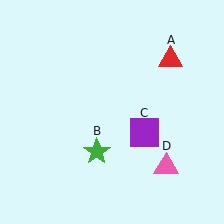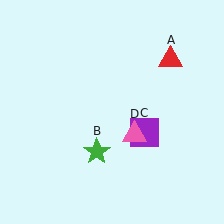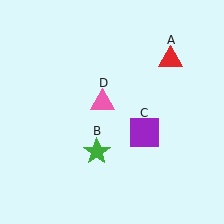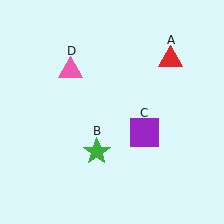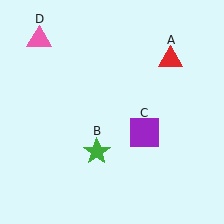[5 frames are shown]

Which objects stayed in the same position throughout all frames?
Red triangle (object A) and green star (object B) and purple square (object C) remained stationary.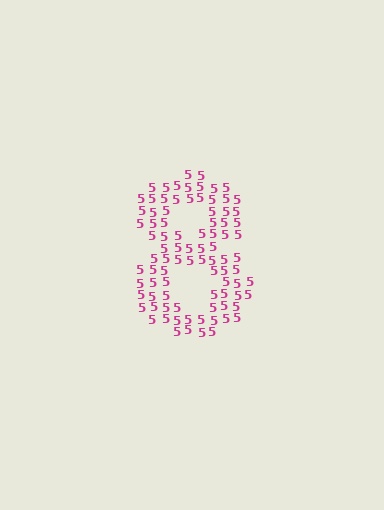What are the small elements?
The small elements are digit 5's.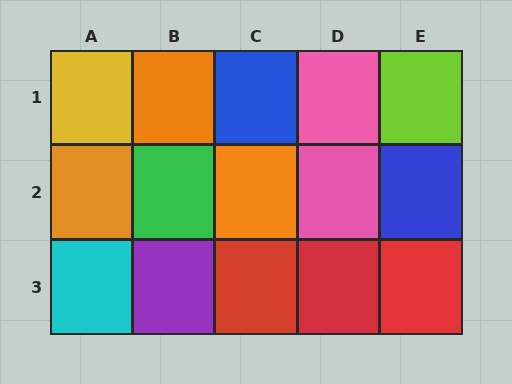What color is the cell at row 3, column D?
Red.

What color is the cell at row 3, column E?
Red.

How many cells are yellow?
1 cell is yellow.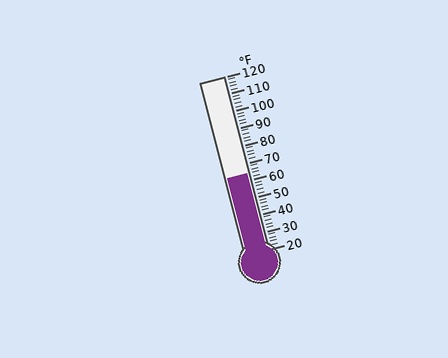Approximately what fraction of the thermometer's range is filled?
The thermometer is filled to approximately 45% of its range.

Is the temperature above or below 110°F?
The temperature is below 110°F.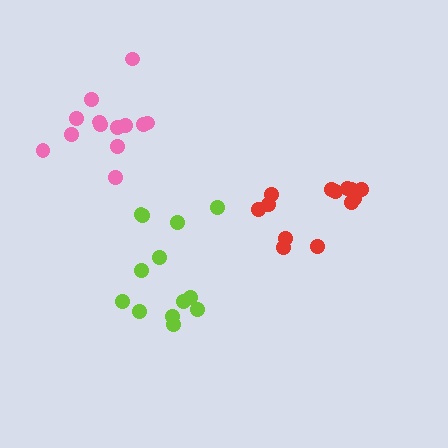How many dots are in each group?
Group 1: 13 dots, Group 2: 13 dots, Group 3: 13 dots (39 total).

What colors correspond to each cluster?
The clusters are colored: red, lime, pink.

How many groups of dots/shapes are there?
There are 3 groups.